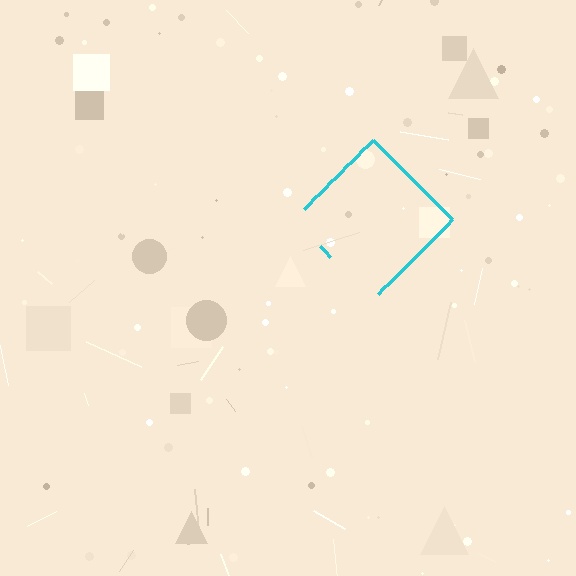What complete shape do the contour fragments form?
The contour fragments form a diamond.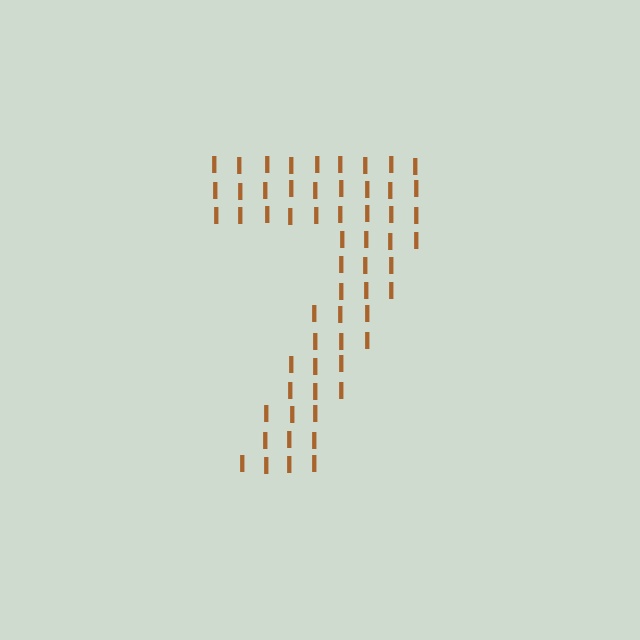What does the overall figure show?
The overall figure shows the digit 7.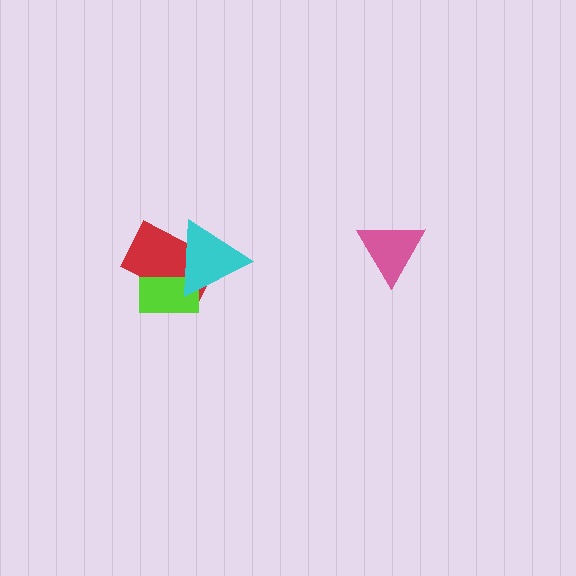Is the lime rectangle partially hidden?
Yes, it is partially covered by another shape.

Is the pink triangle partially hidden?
No, no other shape covers it.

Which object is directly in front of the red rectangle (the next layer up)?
The lime rectangle is directly in front of the red rectangle.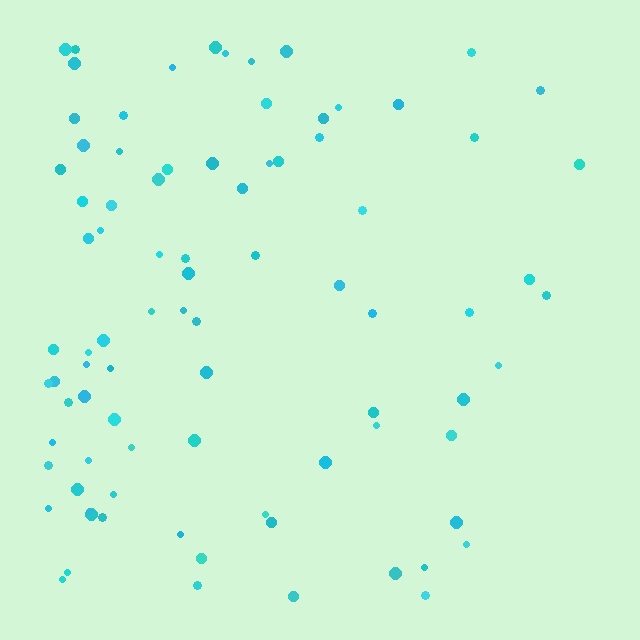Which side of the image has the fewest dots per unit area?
The right.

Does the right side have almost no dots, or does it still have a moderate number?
Still a moderate number, just noticeably fewer than the left.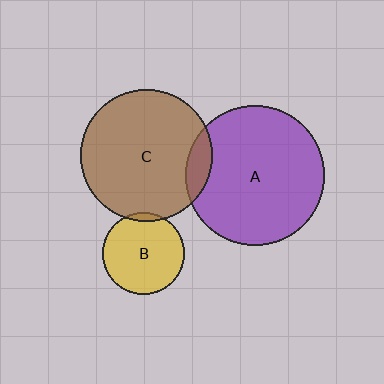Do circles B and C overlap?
Yes.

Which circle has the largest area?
Circle A (purple).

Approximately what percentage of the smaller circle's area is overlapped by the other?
Approximately 5%.